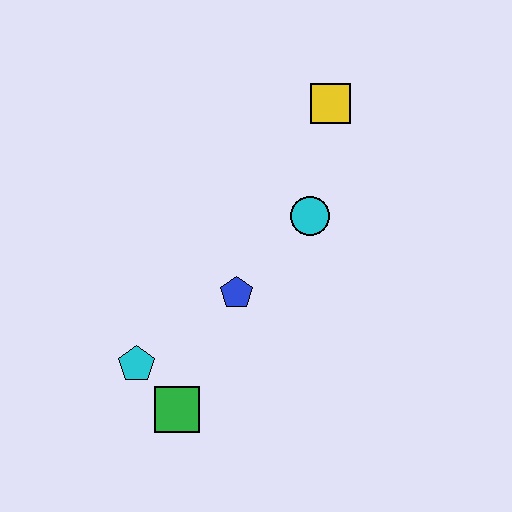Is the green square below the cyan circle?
Yes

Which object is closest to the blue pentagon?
The cyan circle is closest to the blue pentagon.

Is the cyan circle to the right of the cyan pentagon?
Yes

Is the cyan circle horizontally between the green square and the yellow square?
Yes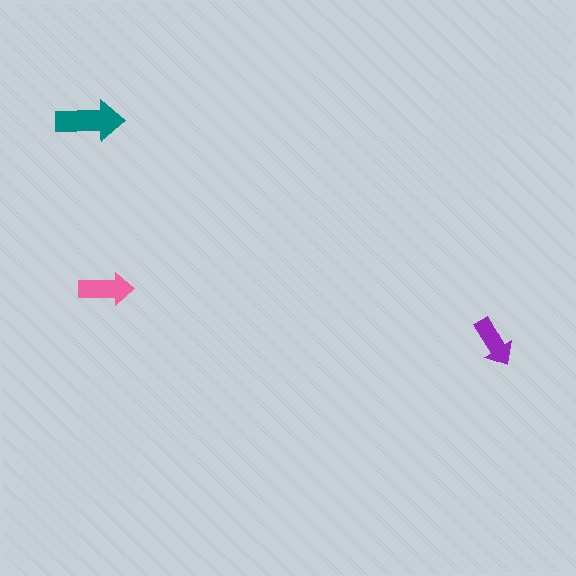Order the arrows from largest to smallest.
the teal one, the pink one, the purple one.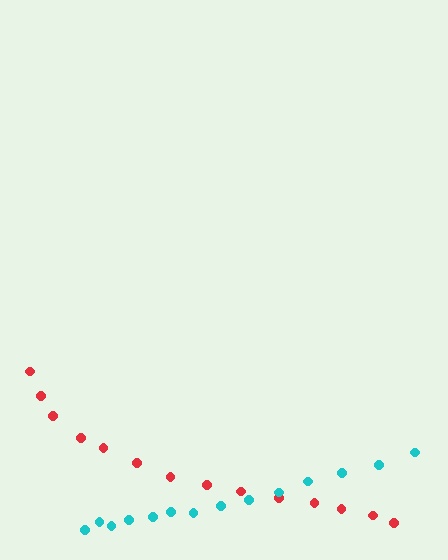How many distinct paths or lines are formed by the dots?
There are 2 distinct paths.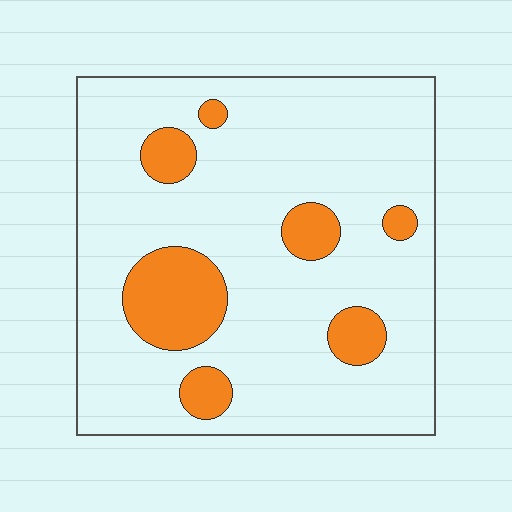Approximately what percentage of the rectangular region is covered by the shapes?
Approximately 15%.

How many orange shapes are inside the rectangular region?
7.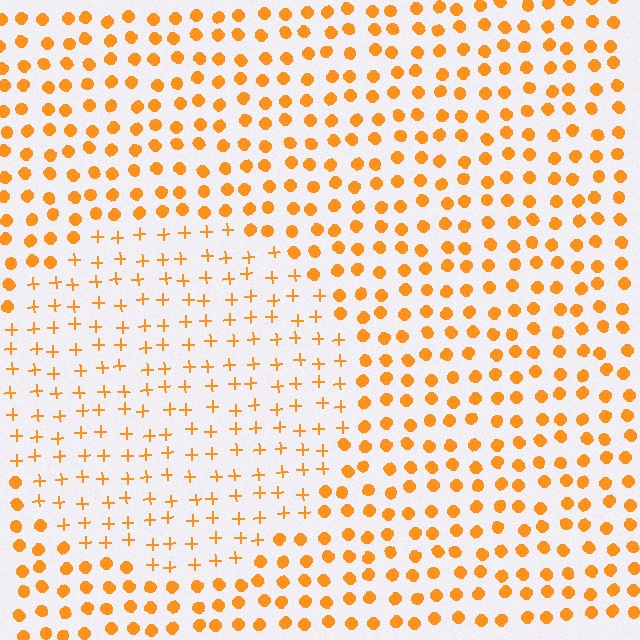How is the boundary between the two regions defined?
The boundary is defined by a change in element shape: plus signs inside vs. circles outside. All elements share the same color and spacing.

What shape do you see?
I see a circle.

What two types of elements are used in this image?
The image uses plus signs inside the circle region and circles outside it.